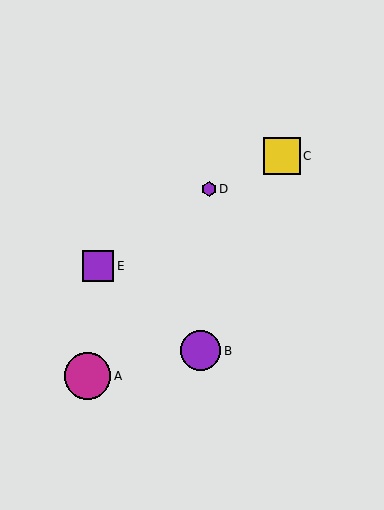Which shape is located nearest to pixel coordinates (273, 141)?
The yellow square (labeled C) at (282, 156) is nearest to that location.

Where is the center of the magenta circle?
The center of the magenta circle is at (88, 376).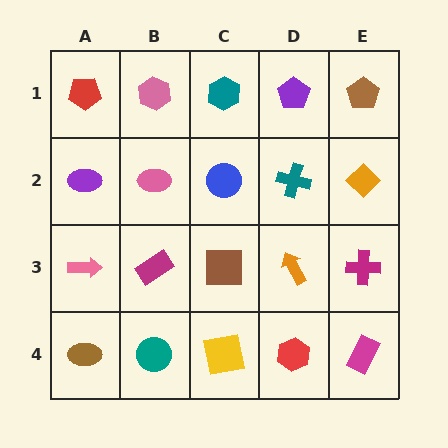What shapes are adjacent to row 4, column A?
A pink arrow (row 3, column A), a teal circle (row 4, column B).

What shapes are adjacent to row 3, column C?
A blue circle (row 2, column C), a yellow square (row 4, column C), a magenta rectangle (row 3, column B), an orange arrow (row 3, column D).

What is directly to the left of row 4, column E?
A red hexagon.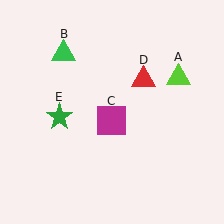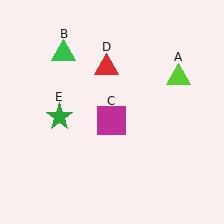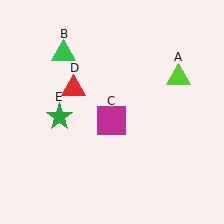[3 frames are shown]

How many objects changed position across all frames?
1 object changed position: red triangle (object D).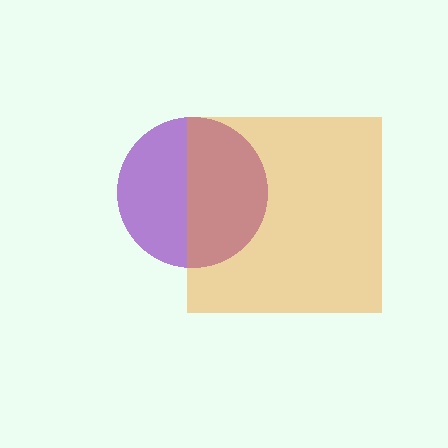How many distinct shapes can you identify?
There are 2 distinct shapes: a purple circle, an orange square.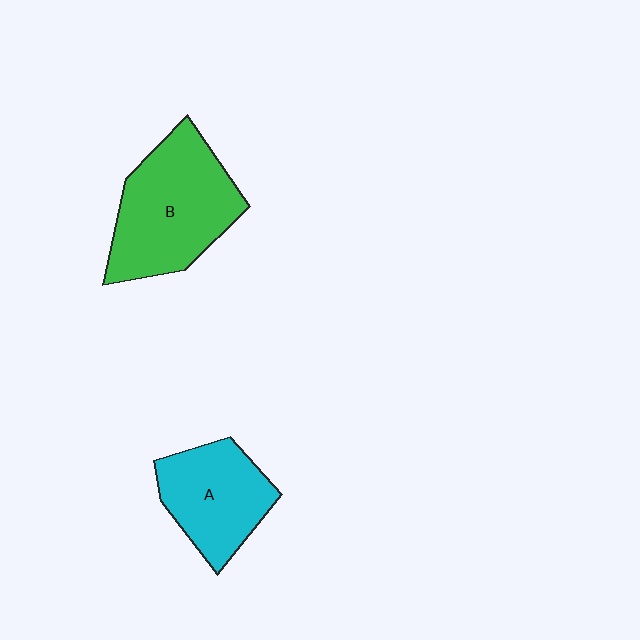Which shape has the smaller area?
Shape A (cyan).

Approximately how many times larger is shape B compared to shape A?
Approximately 1.4 times.